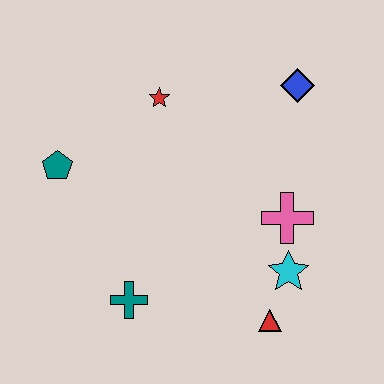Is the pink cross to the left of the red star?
No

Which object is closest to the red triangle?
The cyan star is closest to the red triangle.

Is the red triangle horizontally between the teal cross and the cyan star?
Yes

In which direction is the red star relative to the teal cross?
The red star is above the teal cross.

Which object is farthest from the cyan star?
The teal pentagon is farthest from the cyan star.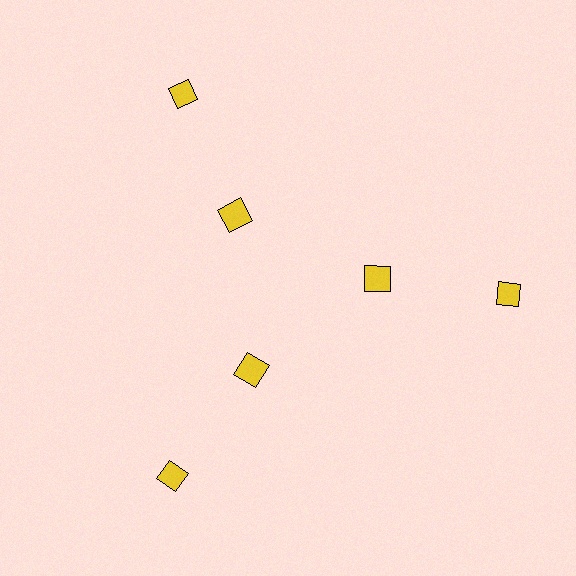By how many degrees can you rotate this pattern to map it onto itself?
The pattern maps onto itself every 120 degrees of rotation.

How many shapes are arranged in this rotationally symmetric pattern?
There are 6 shapes, arranged in 3 groups of 2.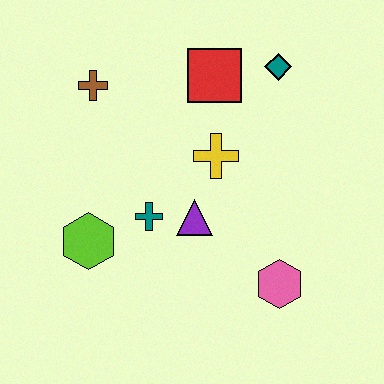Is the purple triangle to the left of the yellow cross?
Yes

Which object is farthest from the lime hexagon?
The teal diamond is farthest from the lime hexagon.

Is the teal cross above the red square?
No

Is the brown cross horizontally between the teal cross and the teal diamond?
No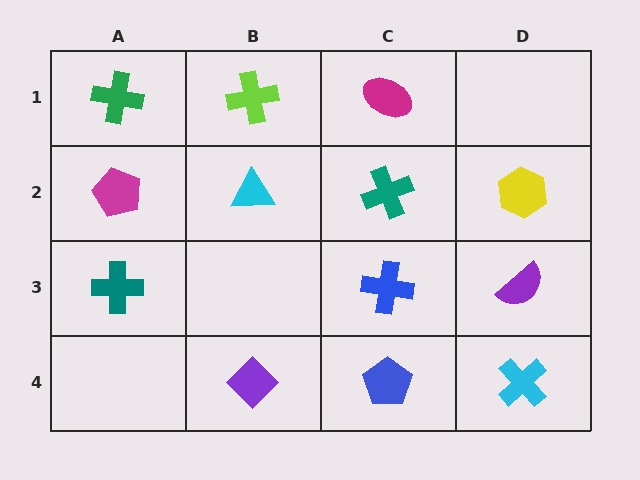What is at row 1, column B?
A lime cross.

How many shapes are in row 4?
3 shapes.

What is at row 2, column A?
A magenta pentagon.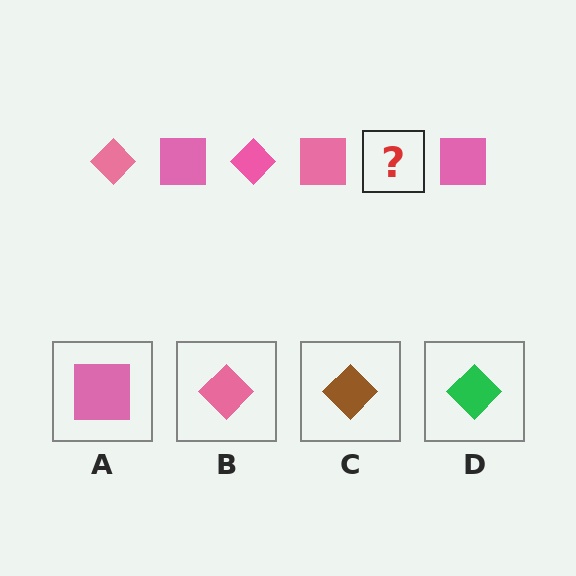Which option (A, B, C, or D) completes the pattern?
B.